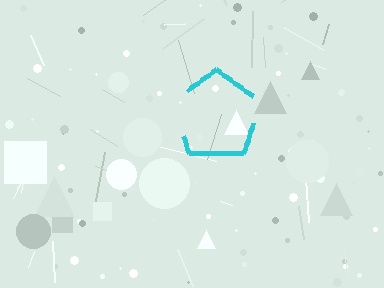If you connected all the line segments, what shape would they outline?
They would outline a pentagon.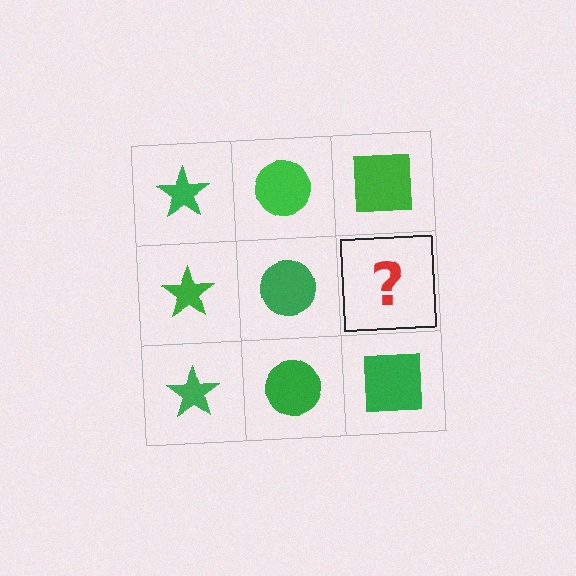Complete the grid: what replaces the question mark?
The question mark should be replaced with a green square.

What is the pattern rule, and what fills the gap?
The rule is that each column has a consistent shape. The gap should be filled with a green square.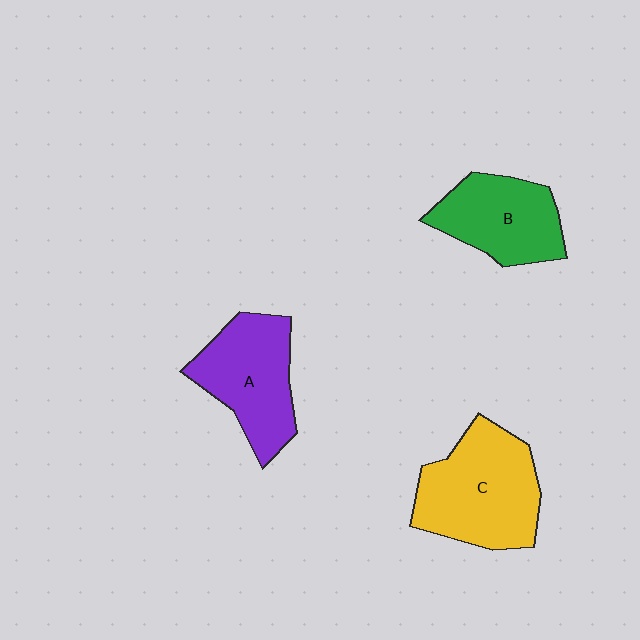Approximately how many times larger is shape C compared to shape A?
Approximately 1.2 times.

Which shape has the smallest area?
Shape B (green).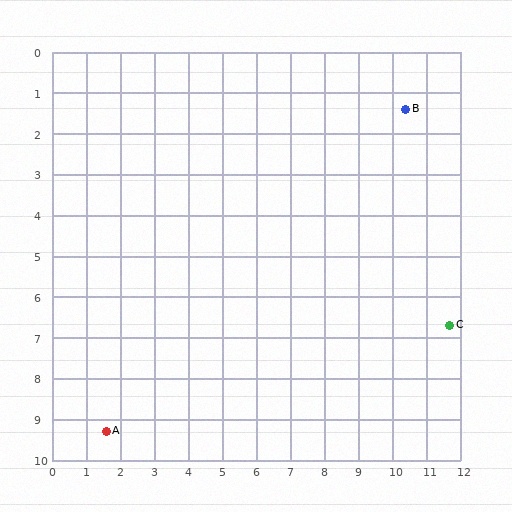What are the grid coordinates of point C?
Point C is at approximately (11.7, 6.7).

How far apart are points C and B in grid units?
Points C and B are about 5.5 grid units apart.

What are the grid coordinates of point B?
Point B is at approximately (10.4, 1.4).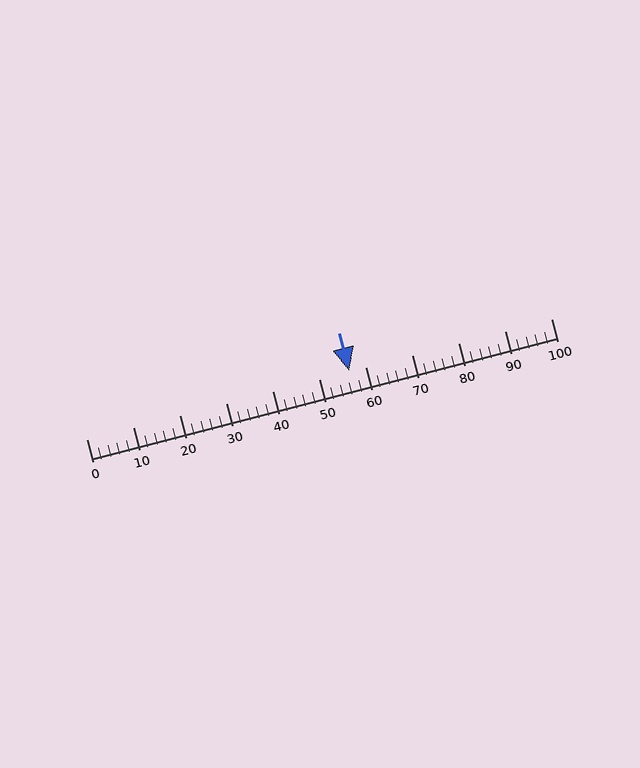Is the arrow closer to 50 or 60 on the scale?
The arrow is closer to 60.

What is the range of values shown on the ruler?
The ruler shows values from 0 to 100.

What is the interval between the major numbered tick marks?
The major tick marks are spaced 10 units apart.